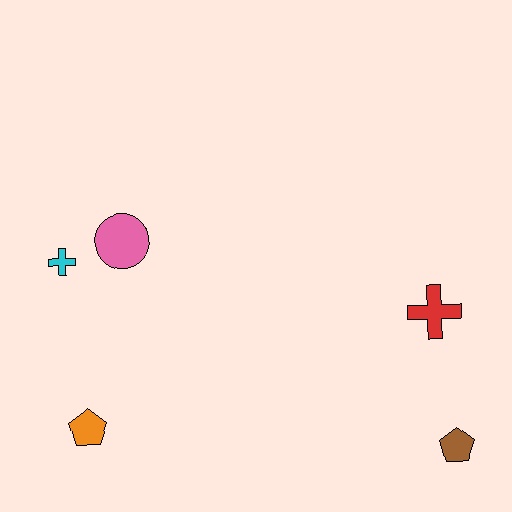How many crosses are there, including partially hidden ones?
There are 2 crosses.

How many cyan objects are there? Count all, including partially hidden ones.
There is 1 cyan object.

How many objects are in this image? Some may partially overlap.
There are 5 objects.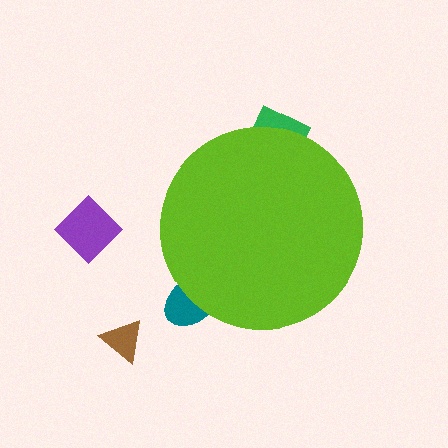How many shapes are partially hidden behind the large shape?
2 shapes are partially hidden.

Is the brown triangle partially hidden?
No, the brown triangle is fully visible.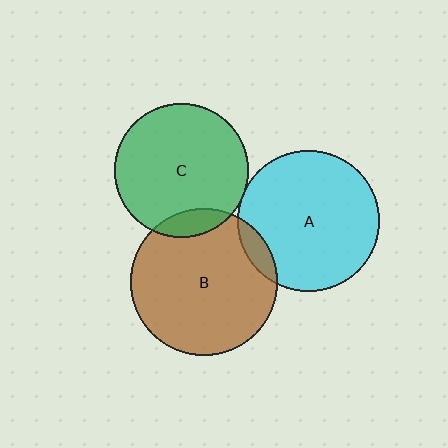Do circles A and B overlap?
Yes.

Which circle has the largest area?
Circle B (brown).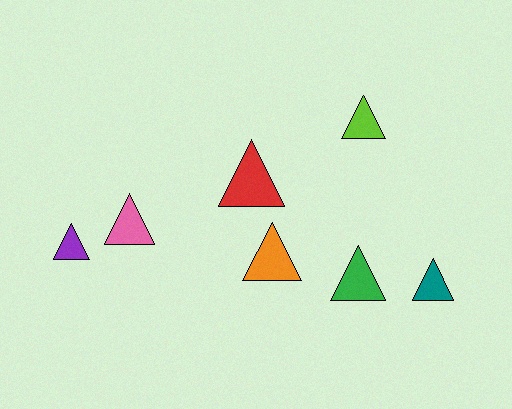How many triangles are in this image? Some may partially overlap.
There are 7 triangles.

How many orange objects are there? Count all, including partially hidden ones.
There is 1 orange object.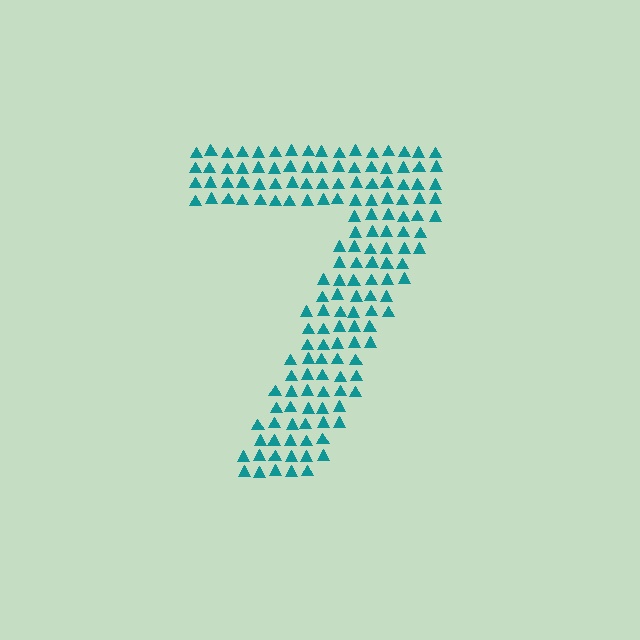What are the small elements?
The small elements are triangles.